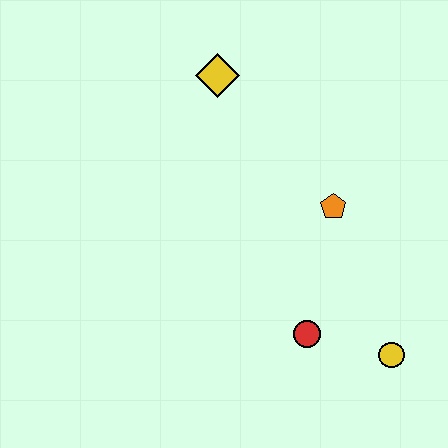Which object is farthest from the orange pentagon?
The yellow diamond is farthest from the orange pentagon.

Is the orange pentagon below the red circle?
No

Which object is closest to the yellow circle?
The red circle is closest to the yellow circle.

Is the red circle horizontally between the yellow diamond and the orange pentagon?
Yes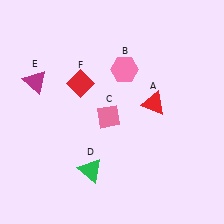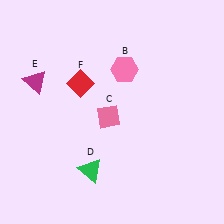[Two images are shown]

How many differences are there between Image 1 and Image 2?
There is 1 difference between the two images.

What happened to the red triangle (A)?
The red triangle (A) was removed in Image 2. It was in the top-right area of Image 1.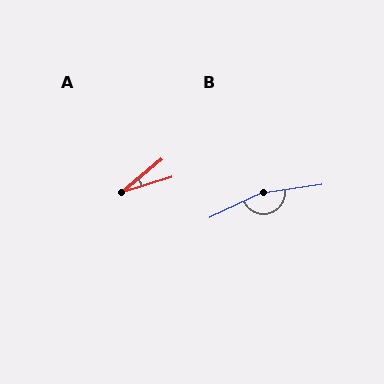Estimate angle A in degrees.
Approximately 22 degrees.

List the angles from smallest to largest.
A (22°), B (163°).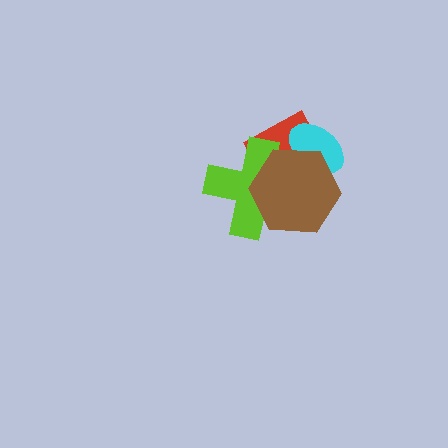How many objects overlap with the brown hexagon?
3 objects overlap with the brown hexagon.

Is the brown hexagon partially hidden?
No, no other shape covers it.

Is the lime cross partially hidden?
Yes, it is partially covered by another shape.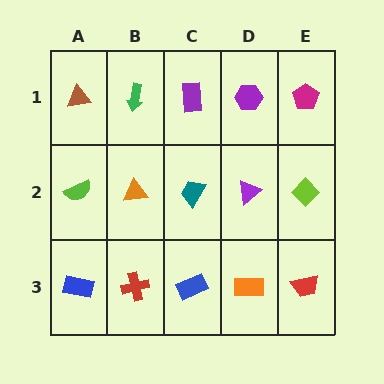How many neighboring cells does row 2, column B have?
4.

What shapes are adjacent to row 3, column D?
A purple triangle (row 2, column D), a blue rectangle (row 3, column C), a red trapezoid (row 3, column E).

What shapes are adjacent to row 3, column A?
A lime semicircle (row 2, column A), a red cross (row 3, column B).